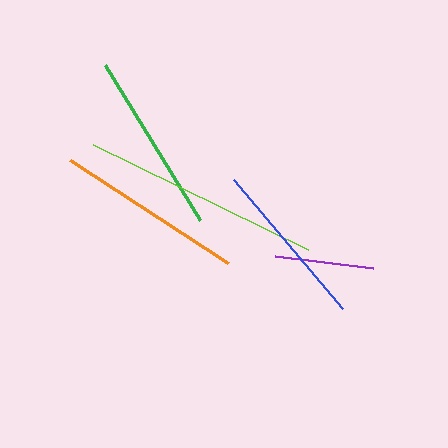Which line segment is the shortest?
The purple line is the shortest at approximately 99 pixels.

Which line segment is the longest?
The lime line is the longest at approximately 239 pixels.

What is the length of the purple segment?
The purple segment is approximately 99 pixels long.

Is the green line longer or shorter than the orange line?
The orange line is longer than the green line.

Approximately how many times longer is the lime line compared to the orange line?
The lime line is approximately 1.3 times the length of the orange line.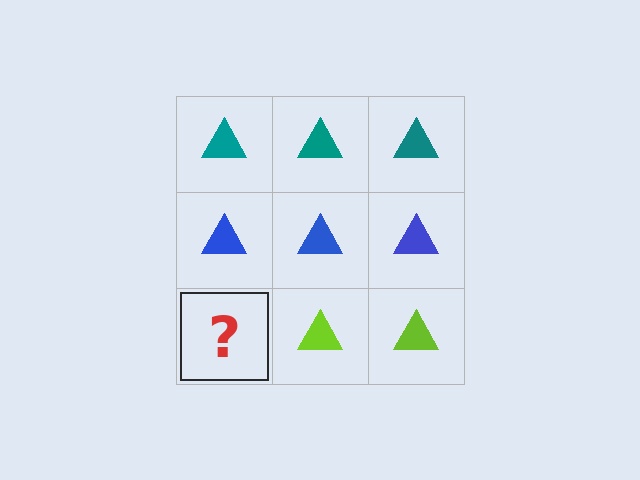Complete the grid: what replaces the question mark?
The question mark should be replaced with a lime triangle.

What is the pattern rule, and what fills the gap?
The rule is that each row has a consistent color. The gap should be filled with a lime triangle.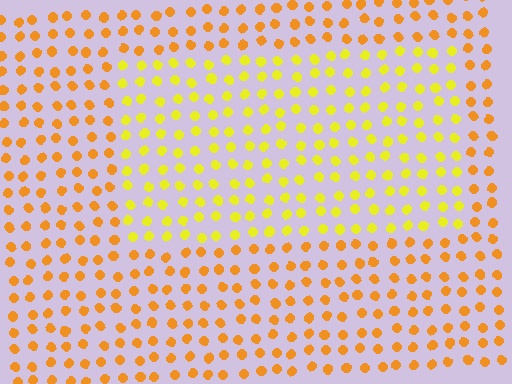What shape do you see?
I see a rectangle.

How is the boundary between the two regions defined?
The boundary is defined purely by a slight shift in hue (about 30 degrees). Spacing, size, and orientation are identical on both sides.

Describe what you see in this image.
The image is filled with small orange elements in a uniform arrangement. A rectangle-shaped region is visible where the elements are tinted to a slightly different hue, forming a subtle color boundary.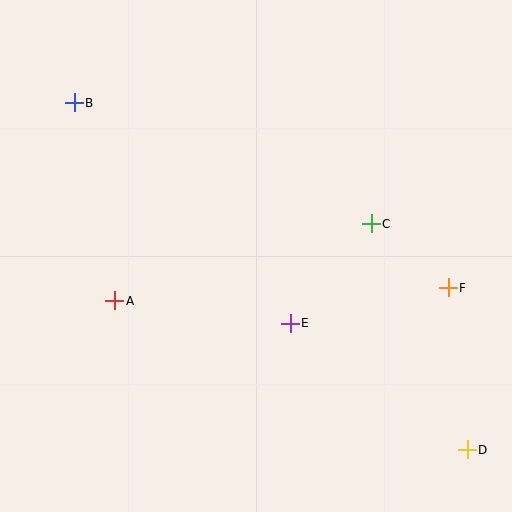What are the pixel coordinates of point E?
Point E is at (290, 324).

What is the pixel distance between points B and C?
The distance between B and C is 321 pixels.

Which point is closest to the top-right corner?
Point C is closest to the top-right corner.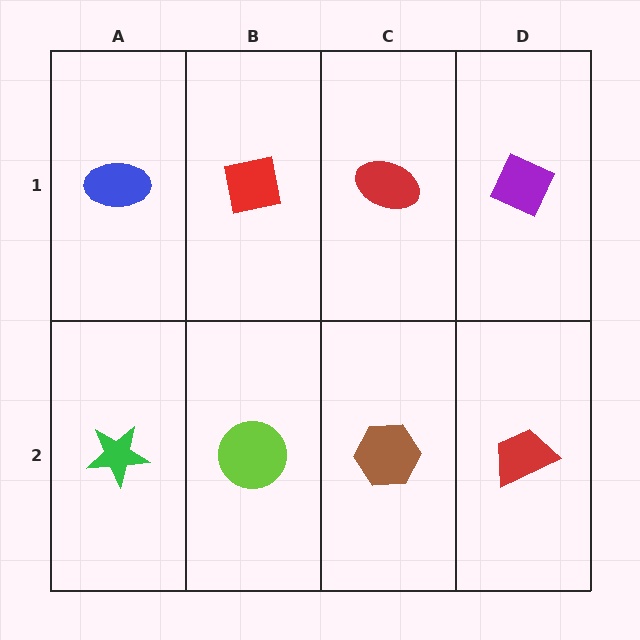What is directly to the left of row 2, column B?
A green star.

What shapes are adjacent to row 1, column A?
A green star (row 2, column A), a red square (row 1, column B).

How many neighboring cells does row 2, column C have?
3.